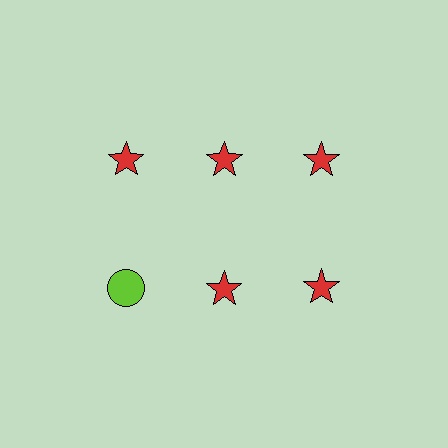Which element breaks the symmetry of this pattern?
The lime circle in the second row, leftmost column breaks the symmetry. All other shapes are red stars.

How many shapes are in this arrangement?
There are 6 shapes arranged in a grid pattern.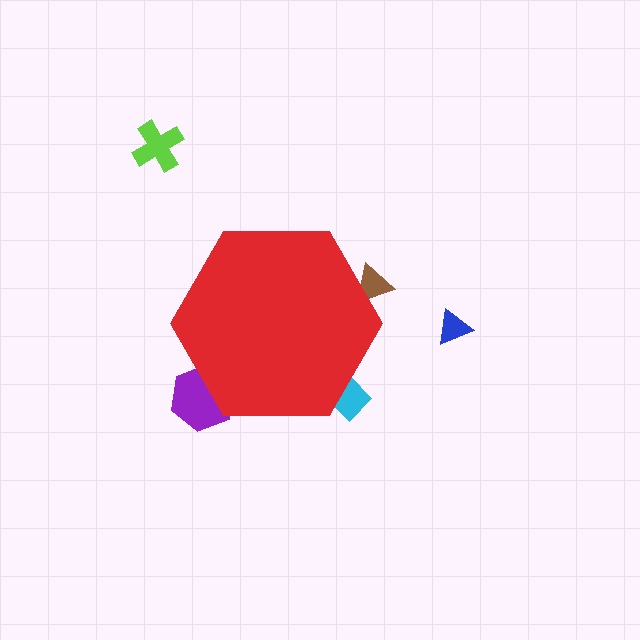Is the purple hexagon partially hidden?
Yes, the purple hexagon is partially hidden behind the red hexagon.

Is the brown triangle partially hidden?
Yes, the brown triangle is partially hidden behind the red hexagon.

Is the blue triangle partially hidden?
No, the blue triangle is fully visible.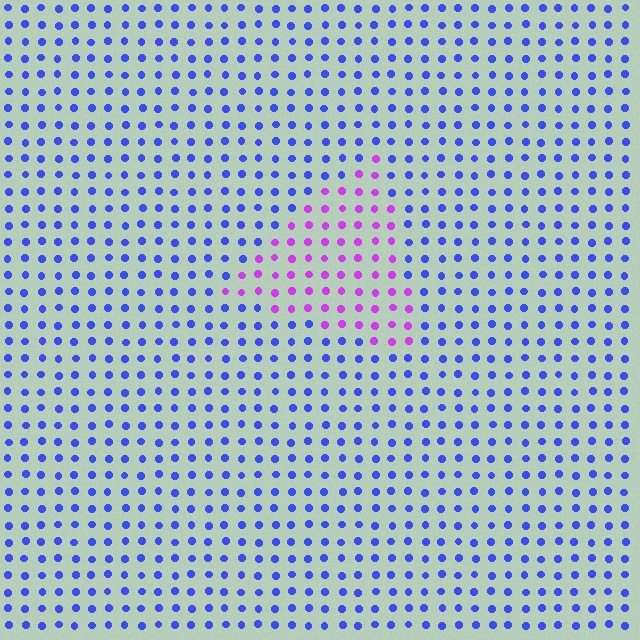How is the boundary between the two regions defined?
The boundary is defined purely by a slight shift in hue (about 57 degrees). Spacing, size, and orientation are identical on both sides.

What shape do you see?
I see a triangle.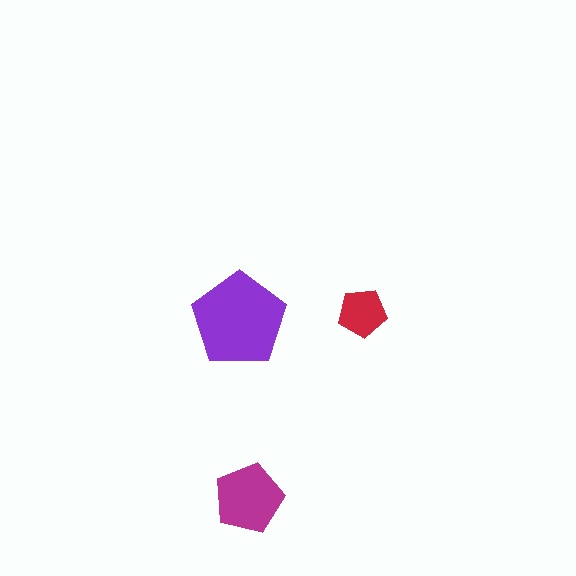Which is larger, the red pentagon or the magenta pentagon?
The magenta one.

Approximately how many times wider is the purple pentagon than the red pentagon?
About 2 times wider.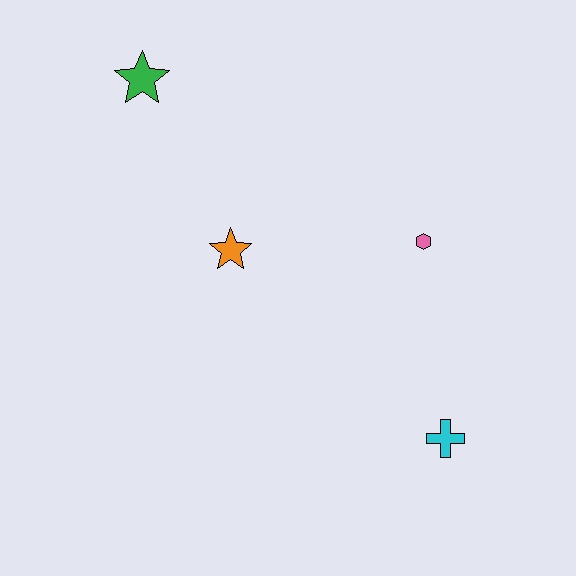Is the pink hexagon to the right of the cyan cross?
No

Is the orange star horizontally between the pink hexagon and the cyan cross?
No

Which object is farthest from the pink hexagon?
The green star is farthest from the pink hexagon.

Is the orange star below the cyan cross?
No